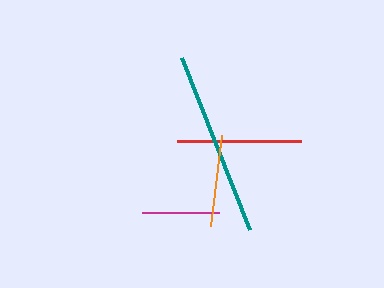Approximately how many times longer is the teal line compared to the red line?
The teal line is approximately 1.5 times the length of the red line.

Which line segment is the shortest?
The magenta line is the shortest at approximately 76 pixels.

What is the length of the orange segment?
The orange segment is approximately 92 pixels long.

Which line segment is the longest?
The teal line is the longest at approximately 184 pixels.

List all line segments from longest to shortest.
From longest to shortest: teal, red, orange, magenta.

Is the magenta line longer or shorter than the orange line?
The orange line is longer than the magenta line.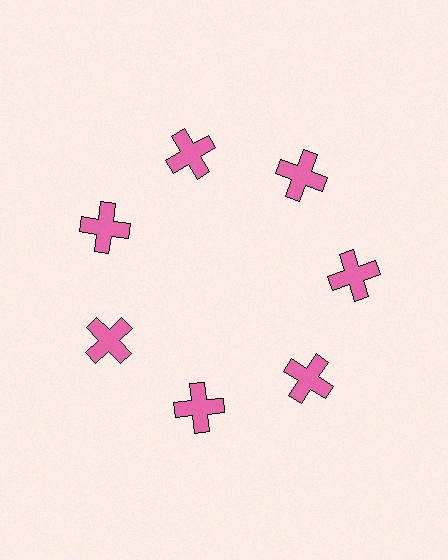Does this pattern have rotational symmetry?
Yes, this pattern has 7-fold rotational symmetry. It looks the same after rotating 51 degrees around the center.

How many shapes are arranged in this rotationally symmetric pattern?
There are 7 shapes, arranged in 7 groups of 1.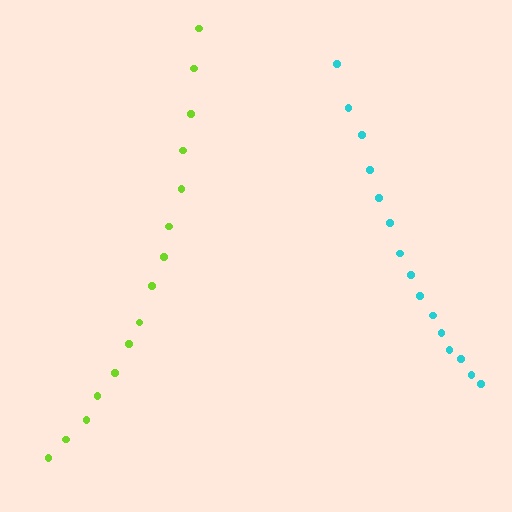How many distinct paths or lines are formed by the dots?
There are 2 distinct paths.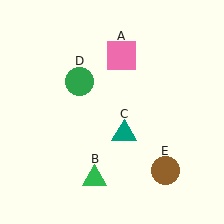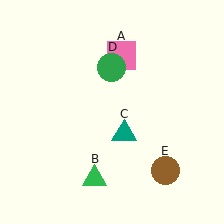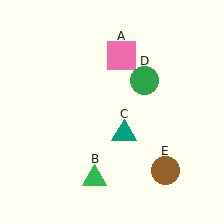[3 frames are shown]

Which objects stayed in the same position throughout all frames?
Pink square (object A) and green triangle (object B) and teal triangle (object C) and brown circle (object E) remained stationary.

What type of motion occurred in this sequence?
The green circle (object D) rotated clockwise around the center of the scene.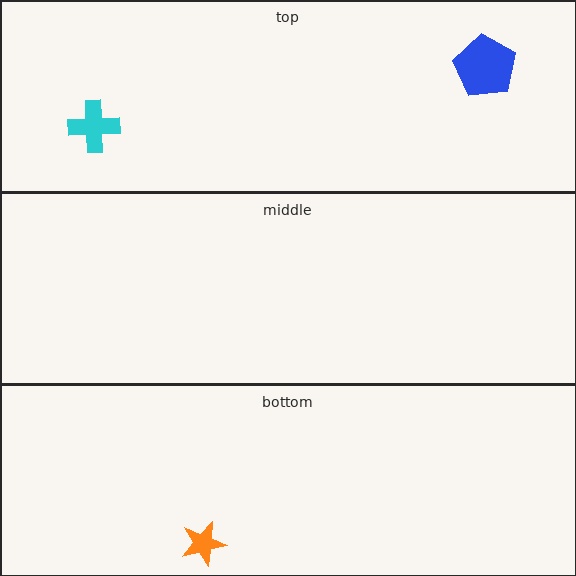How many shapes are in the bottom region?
1.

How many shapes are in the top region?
2.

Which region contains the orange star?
The bottom region.